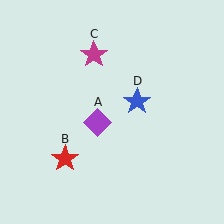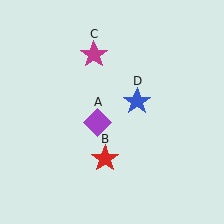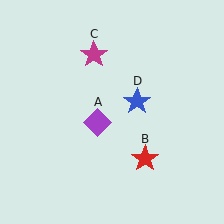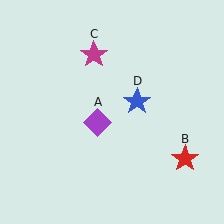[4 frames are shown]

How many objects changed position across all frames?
1 object changed position: red star (object B).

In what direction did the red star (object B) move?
The red star (object B) moved right.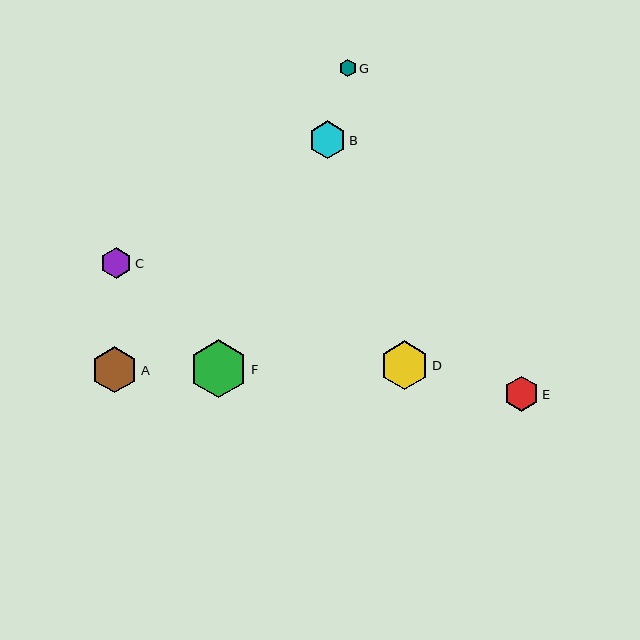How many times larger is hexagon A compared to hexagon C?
Hexagon A is approximately 1.5 times the size of hexagon C.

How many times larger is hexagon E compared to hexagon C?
Hexagon E is approximately 1.1 times the size of hexagon C.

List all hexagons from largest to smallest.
From largest to smallest: F, D, A, B, E, C, G.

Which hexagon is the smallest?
Hexagon G is the smallest with a size of approximately 17 pixels.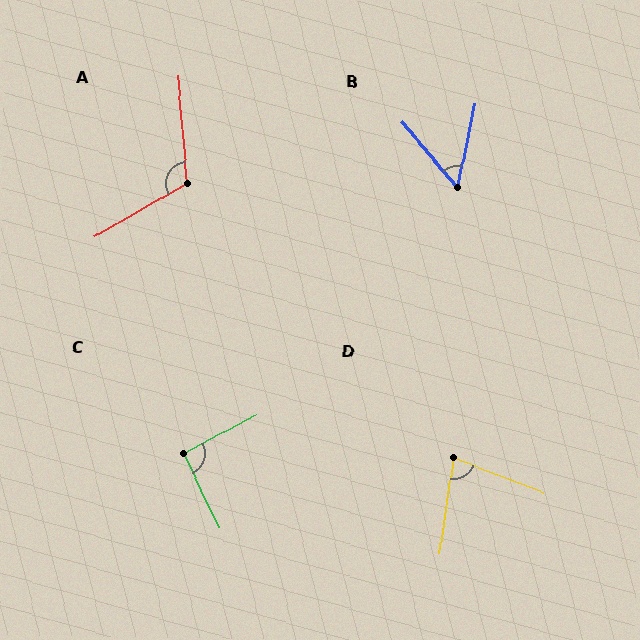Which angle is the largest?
A, at approximately 116 degrees.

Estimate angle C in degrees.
Approximately 93 degrees.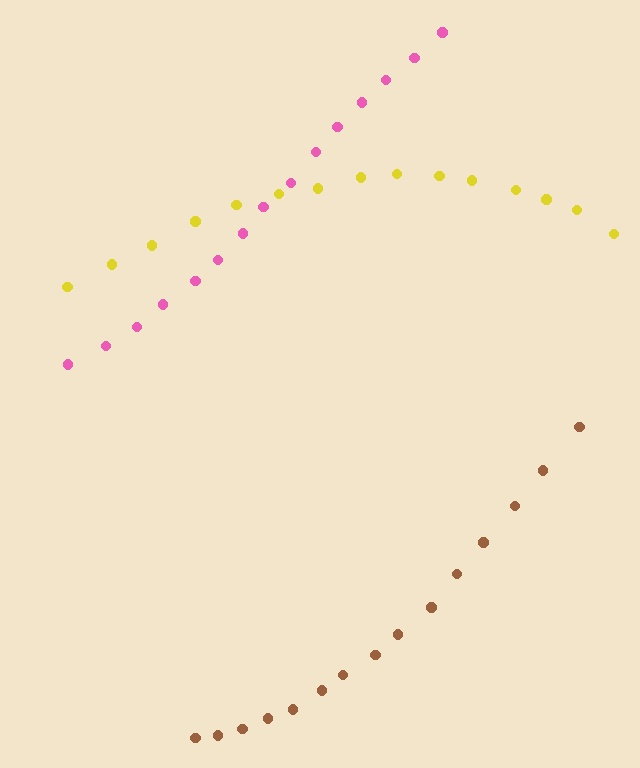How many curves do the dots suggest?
There are 3 distinct paths.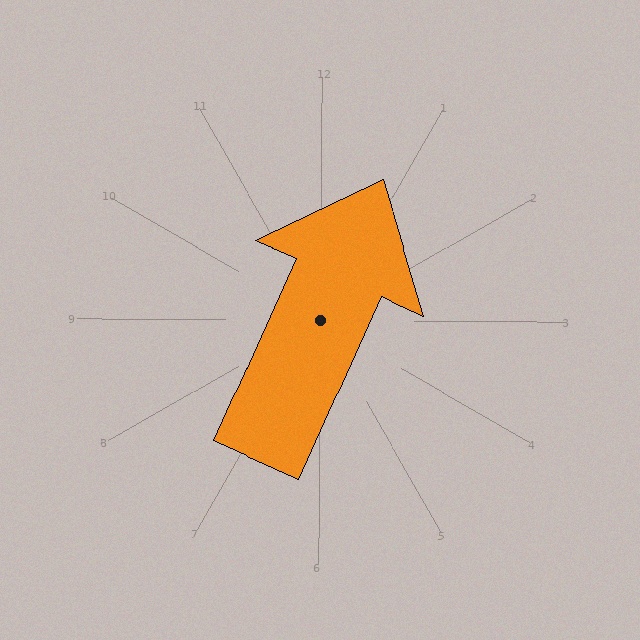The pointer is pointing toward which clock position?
Roughly 1 o'clock.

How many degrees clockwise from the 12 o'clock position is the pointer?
Approximately 24 degrees.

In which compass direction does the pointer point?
Northeast.